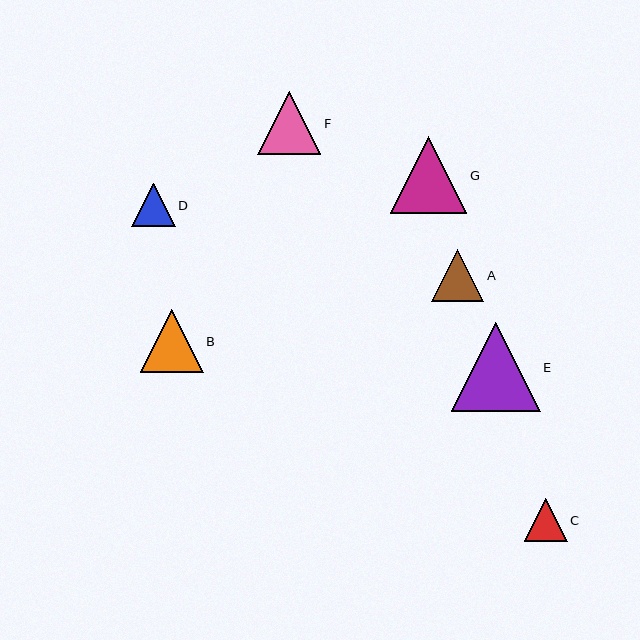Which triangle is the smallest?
Triangle C is the smallest with a size of approximately 43 pixels.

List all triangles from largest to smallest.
From largest to smallest: E, G, B, F, A, D, C.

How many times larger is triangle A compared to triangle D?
Triangle A is approximately 1.2 times the size of triangle D.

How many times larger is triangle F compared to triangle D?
Triangle F is approximately 1.4 times the size of triangle D.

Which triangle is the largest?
Triangle E is the largest with a size of approximately 89 pixels.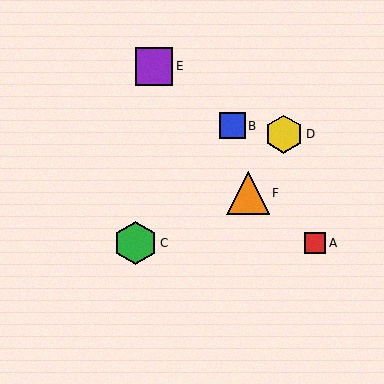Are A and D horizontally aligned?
No, A is at y≈243 and D is at y≈134.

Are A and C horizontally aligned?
Yes, both are at y≈243.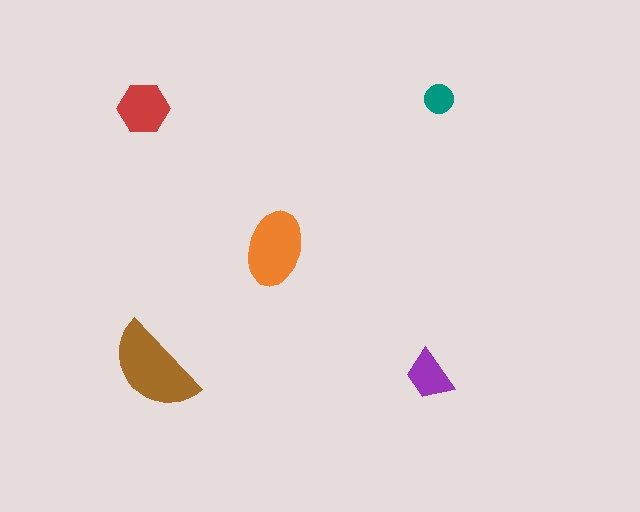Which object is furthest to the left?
The red hexagon is leftmost.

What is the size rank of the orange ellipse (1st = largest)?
2nd.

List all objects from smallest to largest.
The teal circle, the purple trapezoid, the red hexagon, the orange ellipse, the brown semicircle.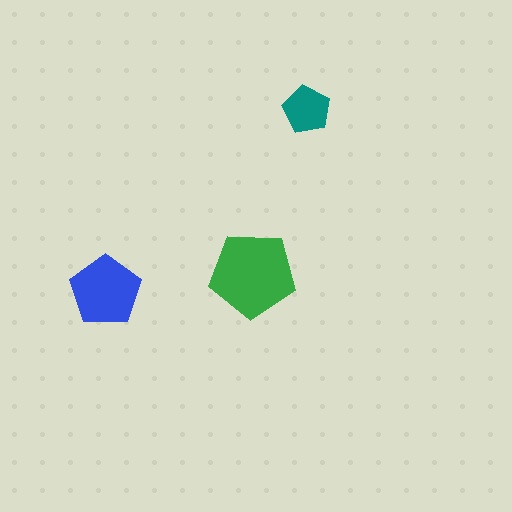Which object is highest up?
The teal pentagon is topmost.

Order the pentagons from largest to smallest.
the green one, the blue one, the teal one.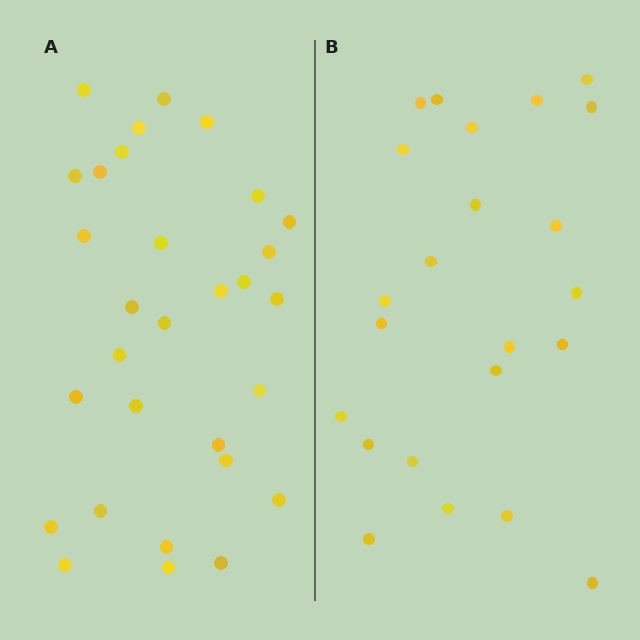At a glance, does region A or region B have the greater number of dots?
Region A (the left region) has more dots.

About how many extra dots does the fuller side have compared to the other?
Region A has roughly 8 or so more dots than region B.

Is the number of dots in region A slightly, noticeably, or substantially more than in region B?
Region A has noticeably more, but not dramatically so. The ratio is roughly 1.3 to 1.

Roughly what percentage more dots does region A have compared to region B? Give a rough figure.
About 30% more.